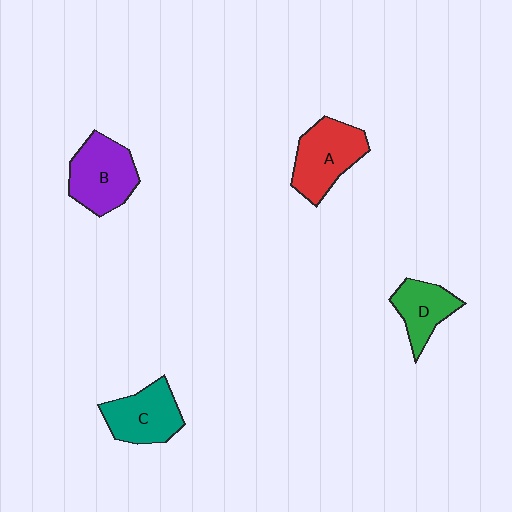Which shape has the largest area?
Shape A (red).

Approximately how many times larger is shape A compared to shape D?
Approximately 1.4 times.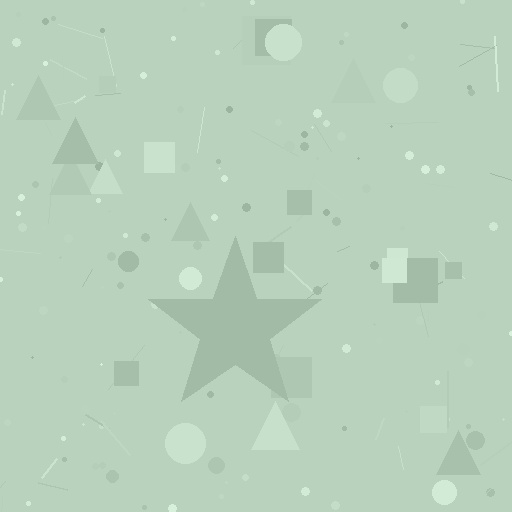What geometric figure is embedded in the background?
A star is embedded in the background.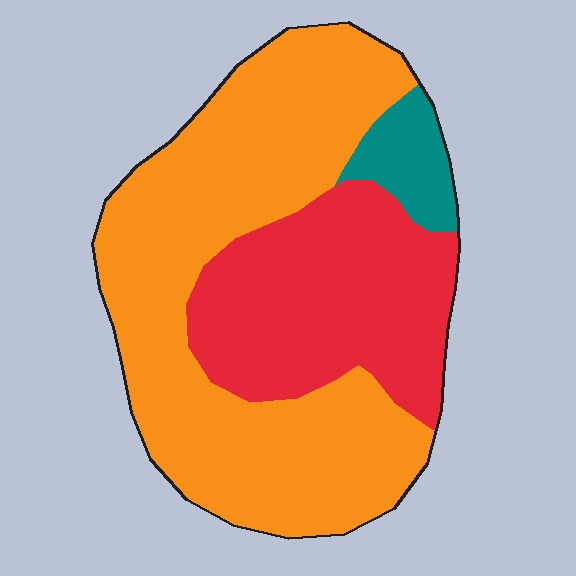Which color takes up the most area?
Orange, at roughly 60%.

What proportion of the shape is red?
Red takes up about one third (1/3) of the shape.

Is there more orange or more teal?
Orange.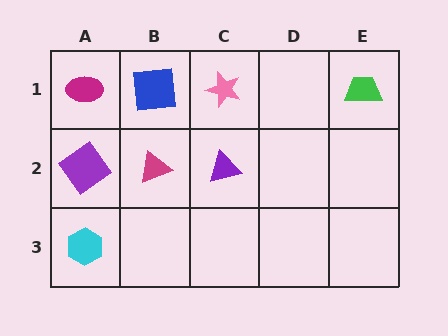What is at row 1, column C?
A pink star.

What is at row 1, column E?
A green trapezoid.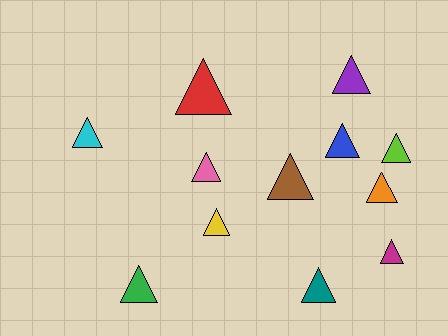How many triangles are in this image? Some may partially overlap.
There are 12 triangles.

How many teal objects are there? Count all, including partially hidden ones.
There is 1 teal object.